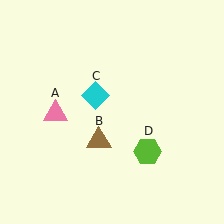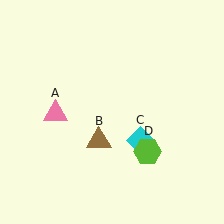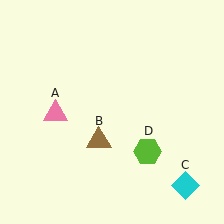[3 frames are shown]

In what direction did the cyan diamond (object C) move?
The cyan diamond (object C) moved down and to the right.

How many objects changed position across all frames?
1 object changed position: cyan diamond (object C).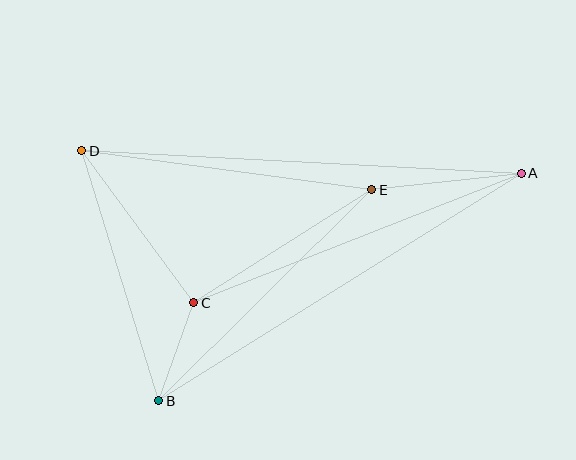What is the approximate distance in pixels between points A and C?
The distance between A and C is approximately 352 pixels.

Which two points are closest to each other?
Points B and C are closest to each other.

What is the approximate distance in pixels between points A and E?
The distance between A and E is approximately 150 pixels.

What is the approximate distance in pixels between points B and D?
The distance between B and D is approximately 261 pixels.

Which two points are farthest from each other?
Points A and D are farthest from each other.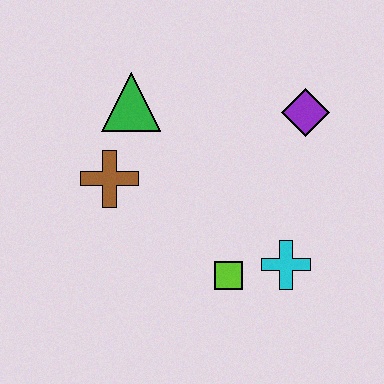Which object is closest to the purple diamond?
The cyan cross is closest to the purple diamond.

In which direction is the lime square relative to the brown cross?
The lime square is to the right of the brown cross.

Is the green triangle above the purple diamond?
Yes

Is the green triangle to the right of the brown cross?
Yes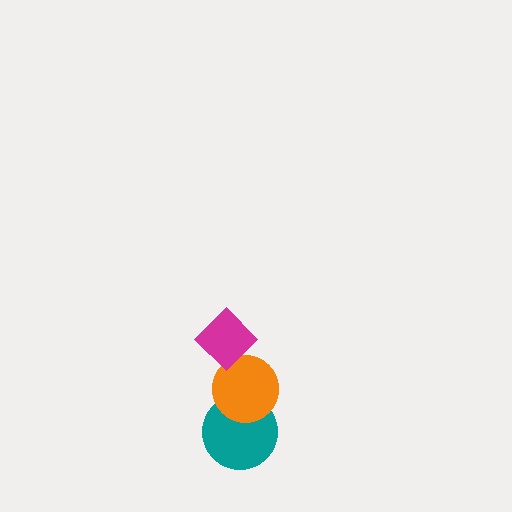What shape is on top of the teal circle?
The orange circle is on top of the teal circle.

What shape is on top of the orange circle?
The magenta diamond is on top of the orange circle.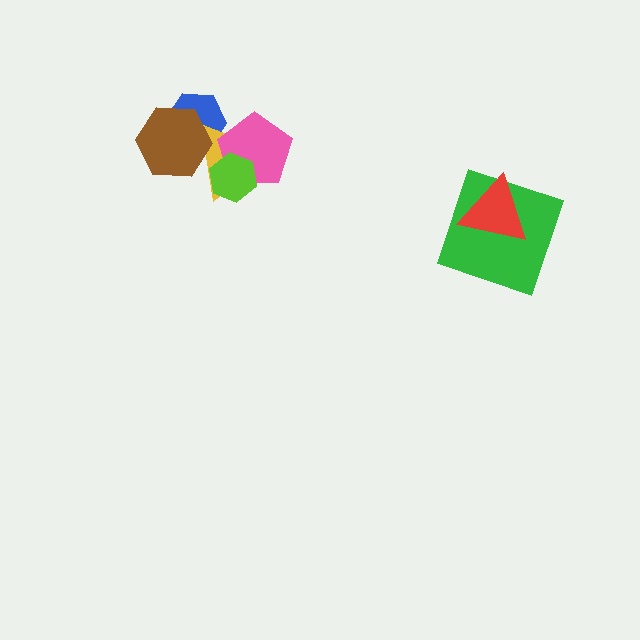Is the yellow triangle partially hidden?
Yes, it is partially covered by another shape.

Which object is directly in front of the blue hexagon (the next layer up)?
The yellow triangle is directly in front of the blue hexagon.